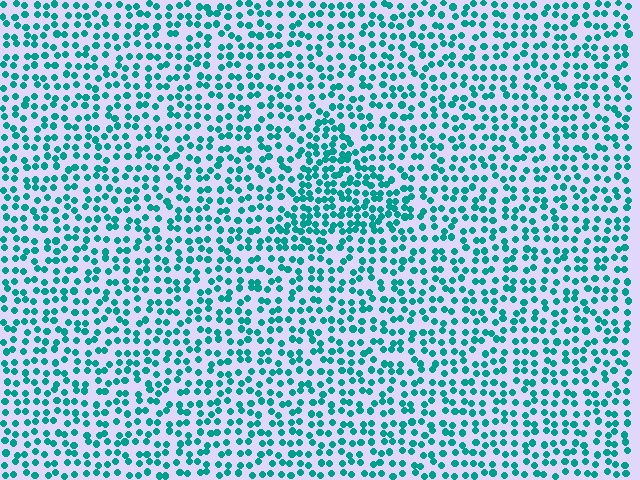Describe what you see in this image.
The image contains small teal elements arranged at two different densities. A triangle-shaped region is visible where the elements are more densely packed than the surrounding area.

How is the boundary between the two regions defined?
The boundary is defined by a change in element density (approximately 1.7x ratio). All elements are the same color, size, and shape.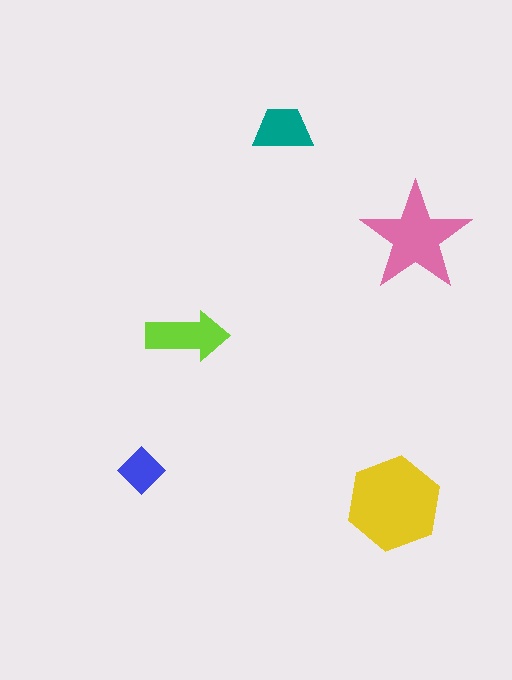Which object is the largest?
The yellow hexagon.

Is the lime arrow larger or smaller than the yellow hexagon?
Smaller.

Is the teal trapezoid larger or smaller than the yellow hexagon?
Smaller.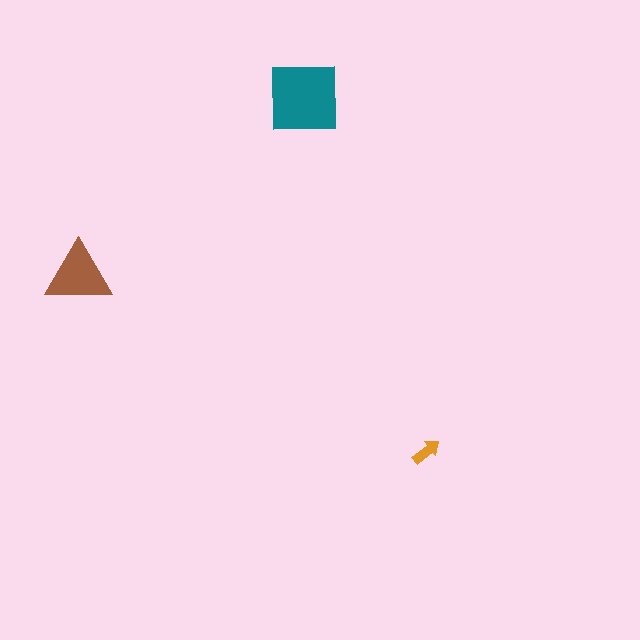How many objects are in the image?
There are 3 objects in the image.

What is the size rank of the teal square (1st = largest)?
1st.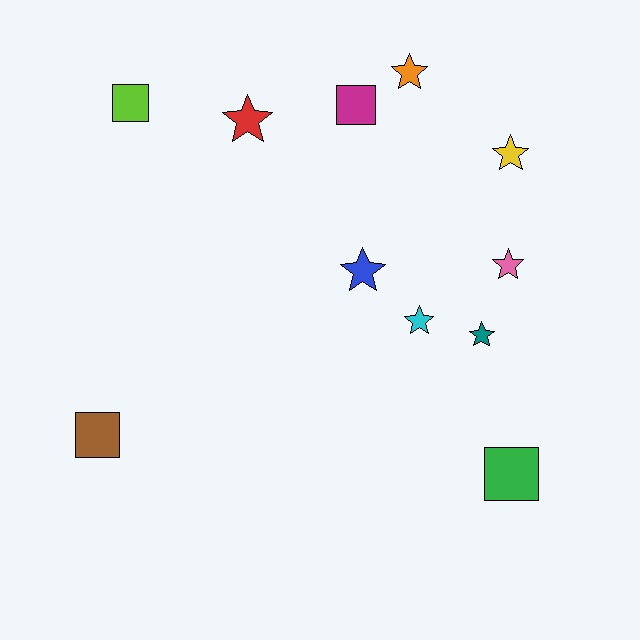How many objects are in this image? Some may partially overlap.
There are 11 objects.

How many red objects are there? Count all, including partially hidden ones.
There is 1 red object.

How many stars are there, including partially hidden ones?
There are 7 stars.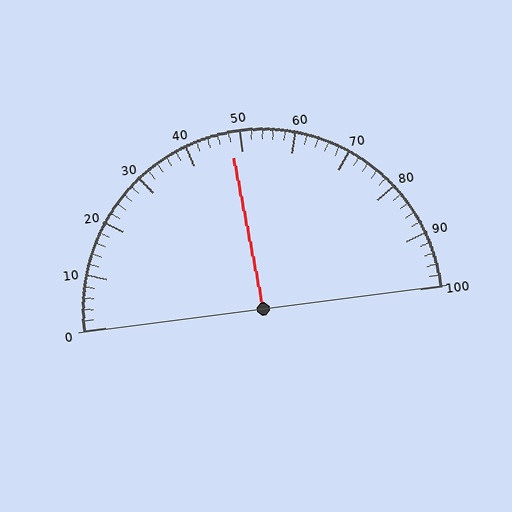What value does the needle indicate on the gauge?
The needle indicates approximately 48.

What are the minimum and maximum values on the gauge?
The gauge ranges from 0 to 100.